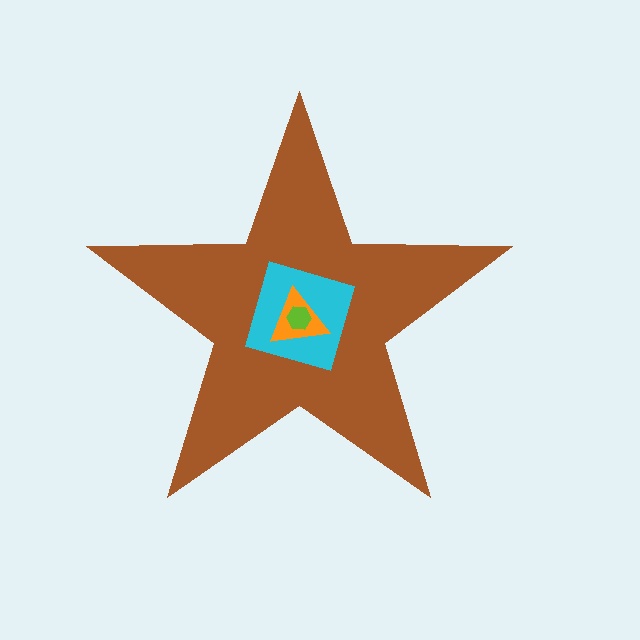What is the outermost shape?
The brown star.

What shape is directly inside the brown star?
The cyan square.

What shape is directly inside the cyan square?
The orange triangle.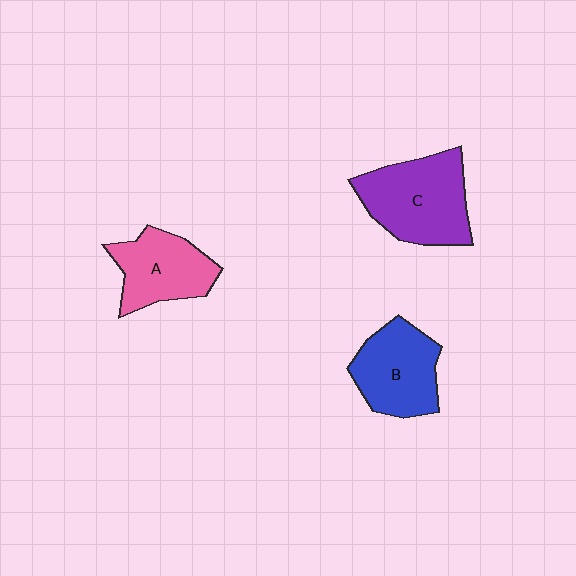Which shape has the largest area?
Shape C (purple).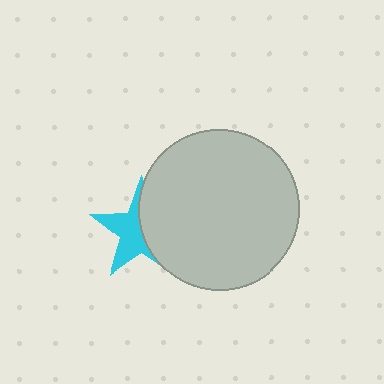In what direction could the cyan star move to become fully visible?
The cyan star could move left. That would shift it out from behind the light gray circle entirely.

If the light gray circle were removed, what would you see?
You would see the complete cyan star.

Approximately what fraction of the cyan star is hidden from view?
Roughly 49% of the cyan star is hidden behind the light gray circle.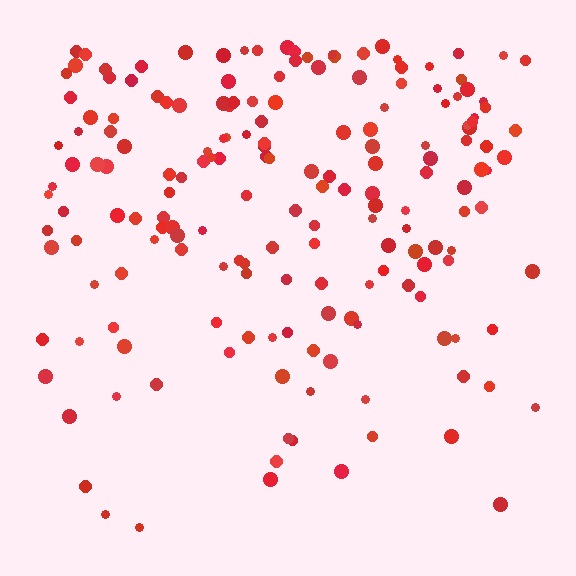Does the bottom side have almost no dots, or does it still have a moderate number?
Still a moderate number, just noticeably fewer than the top.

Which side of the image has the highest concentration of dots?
The top.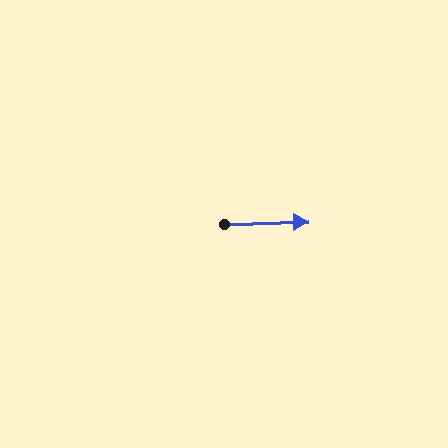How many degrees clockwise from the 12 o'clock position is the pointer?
Approximately 88 degrees.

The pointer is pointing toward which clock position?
Roughly 3 o'clock.